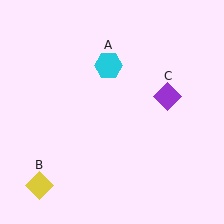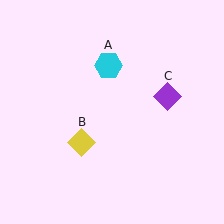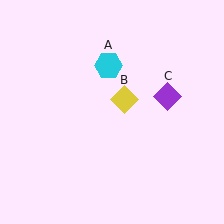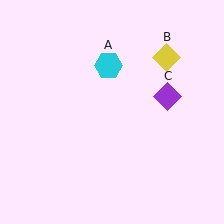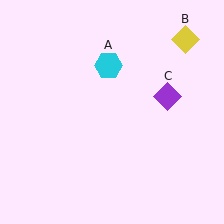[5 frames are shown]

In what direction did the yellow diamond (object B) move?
The yellow diamond (object B) moved up and to the right.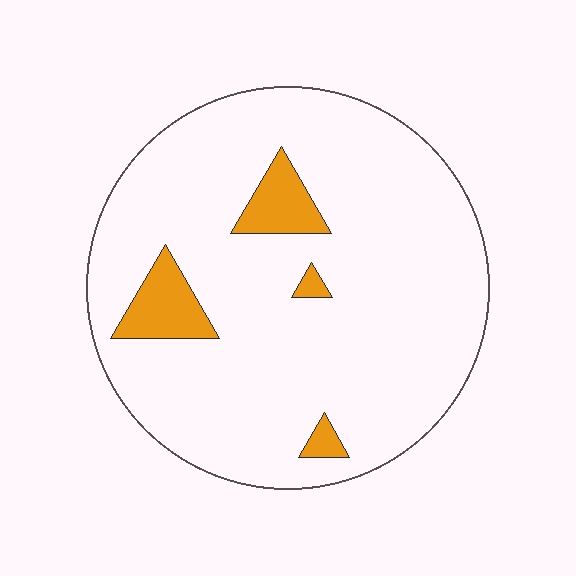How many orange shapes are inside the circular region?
4.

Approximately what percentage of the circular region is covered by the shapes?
Approximately 10%.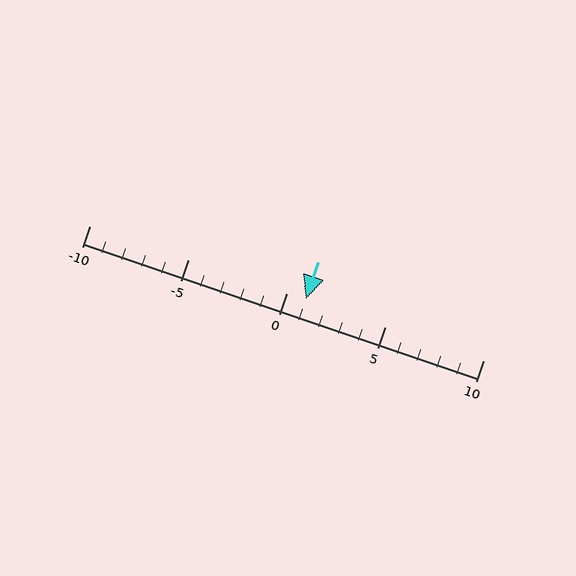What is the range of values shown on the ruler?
The ruler shows values from -10 to 10.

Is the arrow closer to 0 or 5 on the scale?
The arrow is closer to 0.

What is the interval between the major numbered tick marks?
The major tick marks are spaced 5 units apart.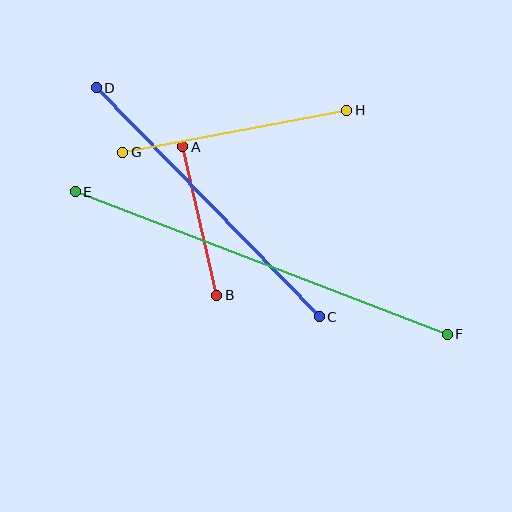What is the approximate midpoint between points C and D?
The midpoint is at approximately (208, 202) pixels.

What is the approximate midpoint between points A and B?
The midpoint is at approximately (200, 221) pixels.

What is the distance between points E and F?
The distance is approximately 399 pixels.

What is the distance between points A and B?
The distance is approximately 152 pixels.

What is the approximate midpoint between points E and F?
The midpoint is at approximately (261, 263) pixels.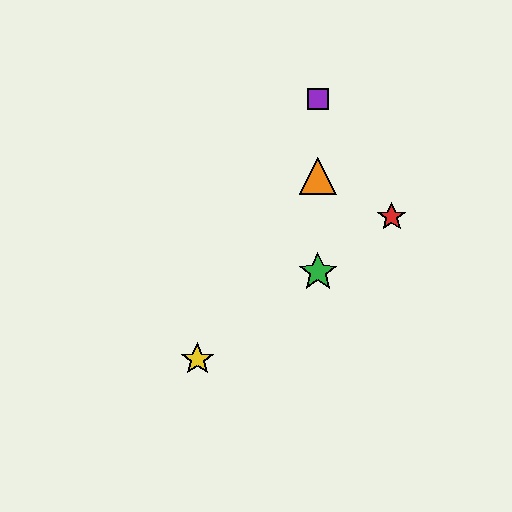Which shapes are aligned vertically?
The blue star, the green star, the purple square, the orange triangle are aligned vertically.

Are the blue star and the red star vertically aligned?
No, the blue star is at x≈318 and the red star is at x≈392.